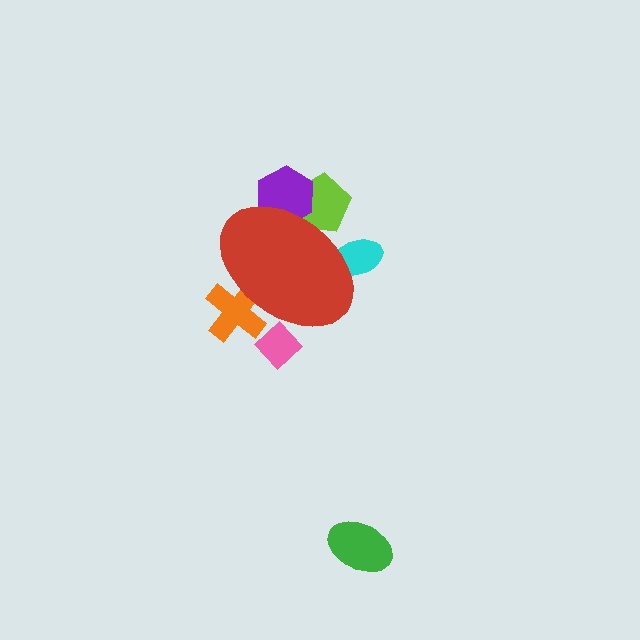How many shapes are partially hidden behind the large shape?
5 shapes are partially hidden.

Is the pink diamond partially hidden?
Yes, the pink diamond is partially hidden behind the red ellipse.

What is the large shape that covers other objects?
A red ellipse.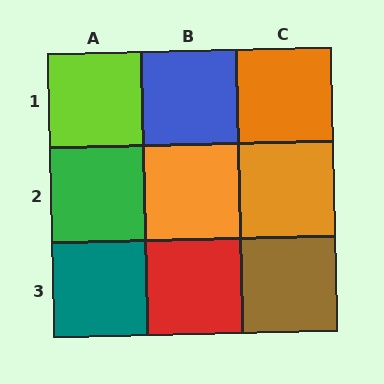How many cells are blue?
1 cell is blue.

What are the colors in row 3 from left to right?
Teal, red, brown.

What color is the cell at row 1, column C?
Orange.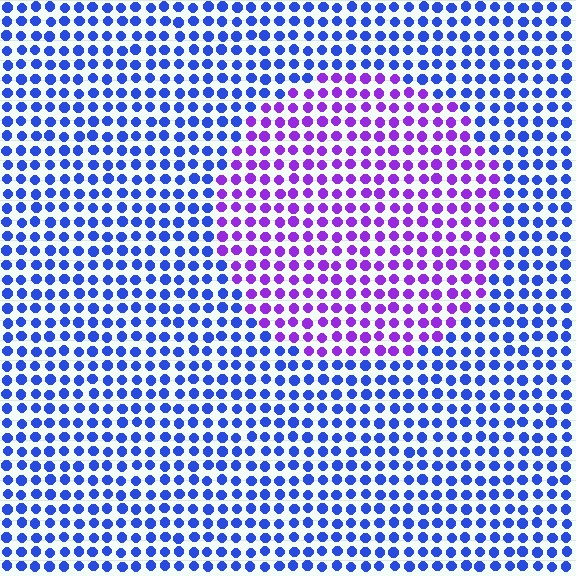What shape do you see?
I see a circle.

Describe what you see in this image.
The image is filled with small blue elements in a uniform arrangement. A circle-shaped region is visible where the elements are tinted to a slightly different hue, forming a subtle color boundary.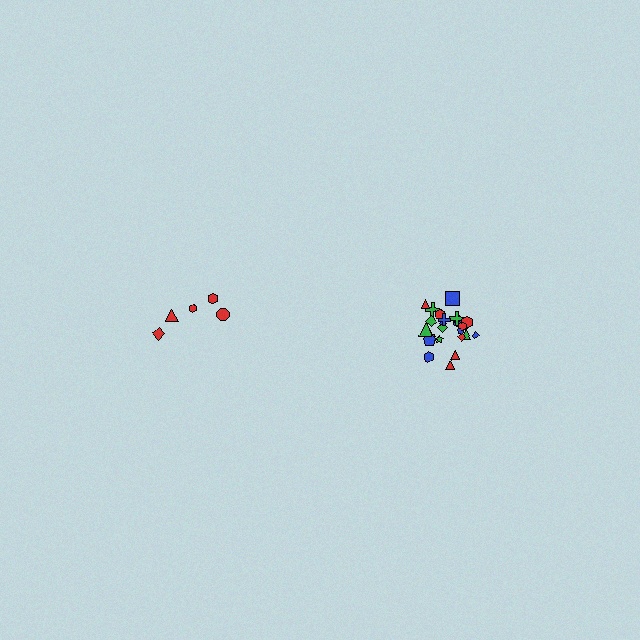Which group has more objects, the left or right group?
The right group.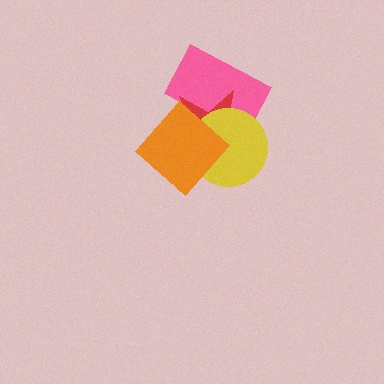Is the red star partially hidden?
Yes, it is partially covered by another shape.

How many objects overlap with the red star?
3 objects overlap with the red star.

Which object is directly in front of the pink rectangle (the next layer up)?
The red star is directly in front of the pink rectangle.